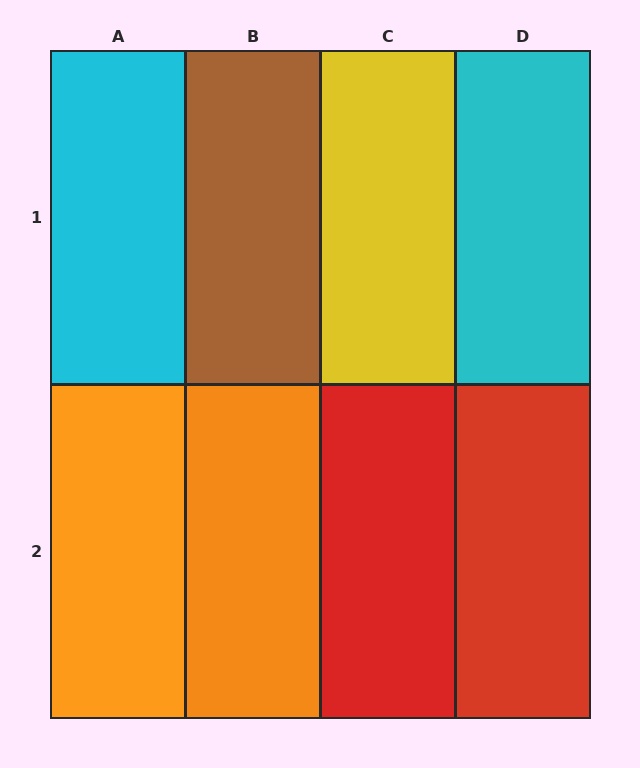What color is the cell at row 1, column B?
Brown.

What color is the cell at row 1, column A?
Cyan.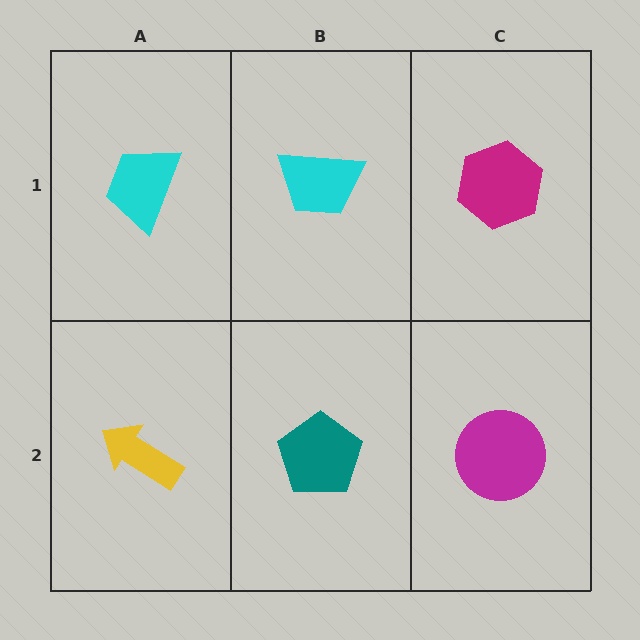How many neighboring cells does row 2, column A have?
2.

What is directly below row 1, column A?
A yellow arrow.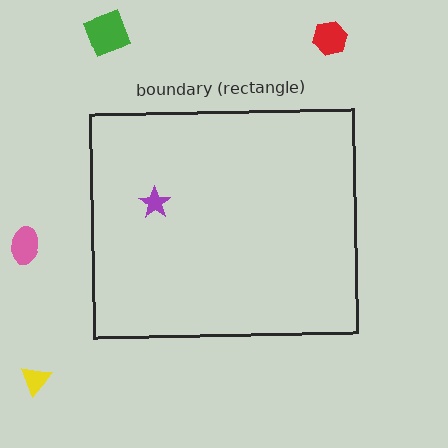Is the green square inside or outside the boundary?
Outside.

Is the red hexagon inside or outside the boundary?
Outside.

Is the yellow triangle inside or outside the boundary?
Outside.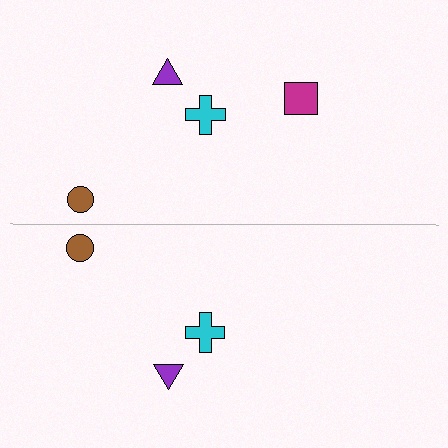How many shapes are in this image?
There are 7 shapes in this image.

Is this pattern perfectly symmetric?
No, the pattern is not perfectly symmetric. A magenta square is missing from the bottom side.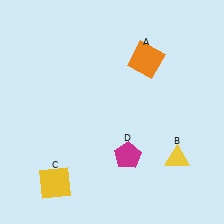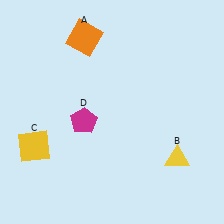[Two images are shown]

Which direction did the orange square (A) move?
The orange square (A) moved left.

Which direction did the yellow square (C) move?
The yellow square (C) moved up.